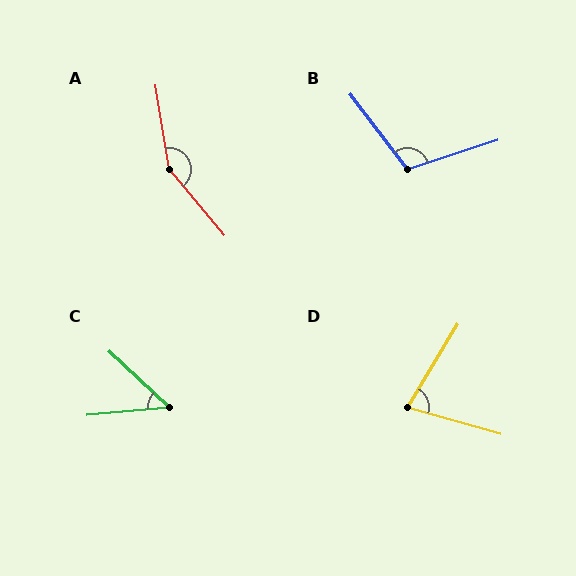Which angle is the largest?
A, at approximately 149 degrees.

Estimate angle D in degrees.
Approximately 75 degrees.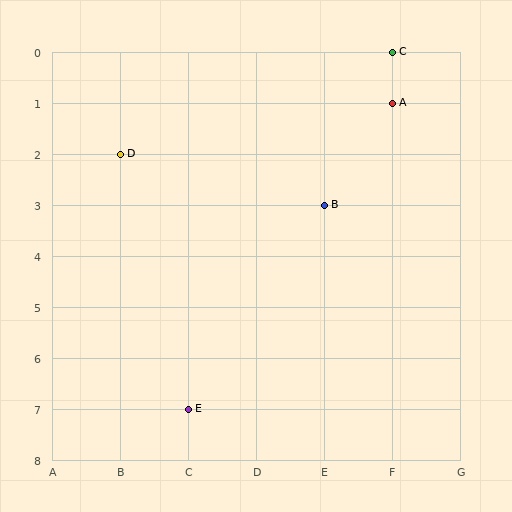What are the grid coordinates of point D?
Point D is at grid coordinates (B, 2).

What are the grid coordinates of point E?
Point E is at grid coordinates (C, 7).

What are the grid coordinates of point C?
Point C is at grid coordinates (F, 0).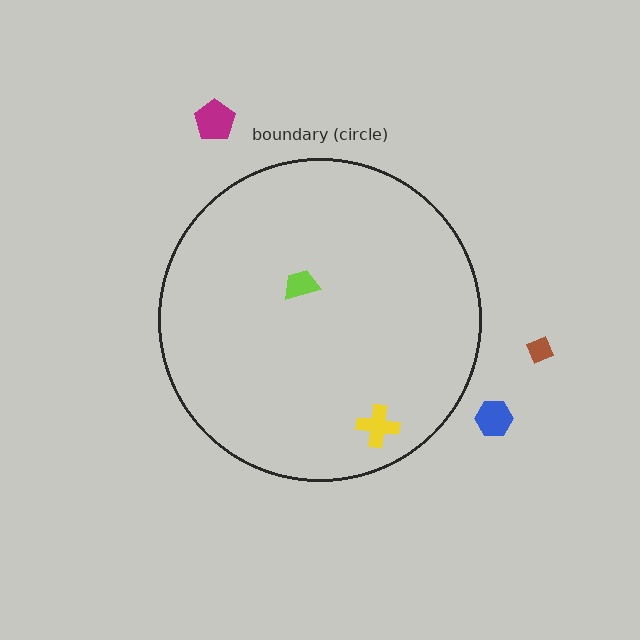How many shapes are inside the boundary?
2 inside, 3 outside.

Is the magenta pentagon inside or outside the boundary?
Outside.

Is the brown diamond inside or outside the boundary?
Outside.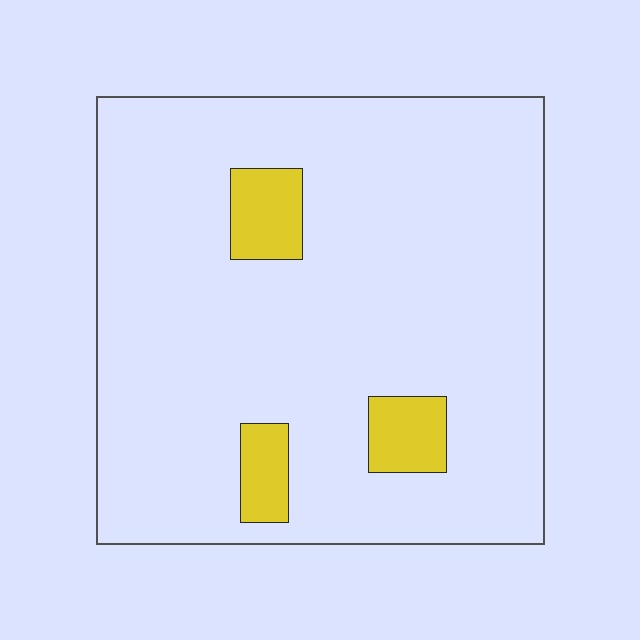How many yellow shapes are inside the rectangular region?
3.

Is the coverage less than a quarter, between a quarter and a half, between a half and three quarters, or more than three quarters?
Less than a quarter.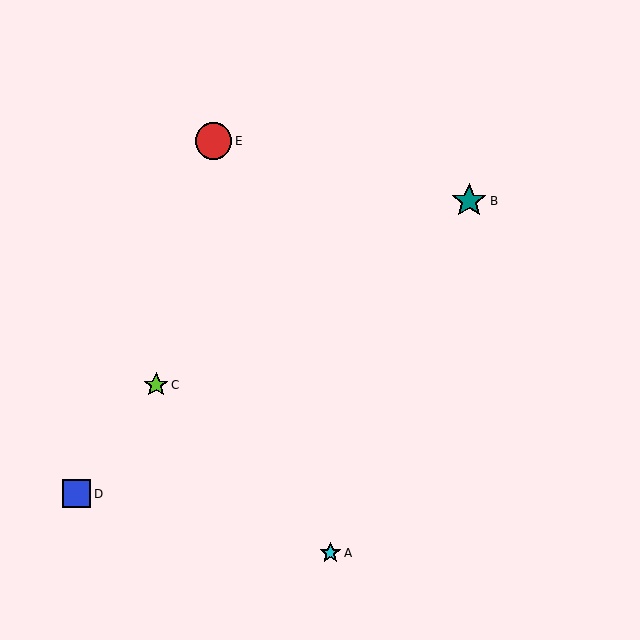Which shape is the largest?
The red circle (labeled E) is the largest.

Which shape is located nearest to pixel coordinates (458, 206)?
The teal star (labeled B) at (469, 201) is nearest to that location.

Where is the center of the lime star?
The center of the lime star is at (156, 385).